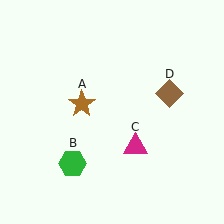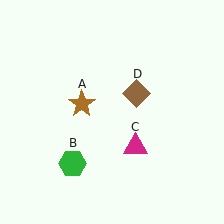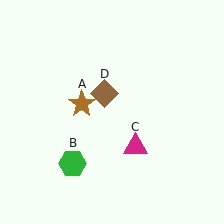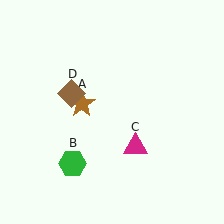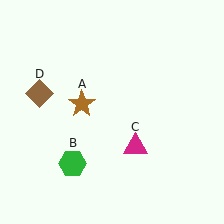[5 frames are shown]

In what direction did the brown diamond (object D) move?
The brown diamond (object D) moved left.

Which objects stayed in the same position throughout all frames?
Brown star (object A) and green hexagon (object B) and magenta triangle (object C) remained stationary.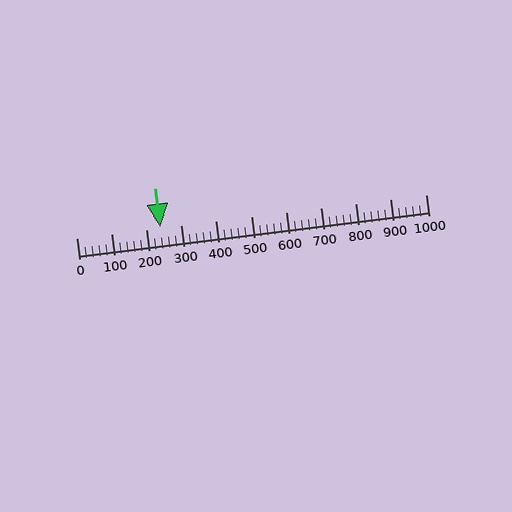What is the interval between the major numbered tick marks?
The major tick marks are spaced 100 units apart.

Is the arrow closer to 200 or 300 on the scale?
The arrow is closer to 200.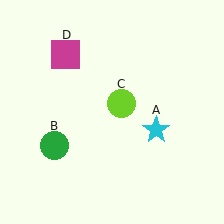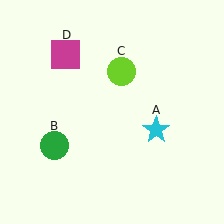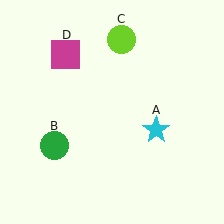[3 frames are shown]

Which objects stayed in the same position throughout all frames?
Cyan star (object A) and green circle (object B) and magenta square (object D) remained stationary.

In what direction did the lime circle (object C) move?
The lime circle (object C) moved up.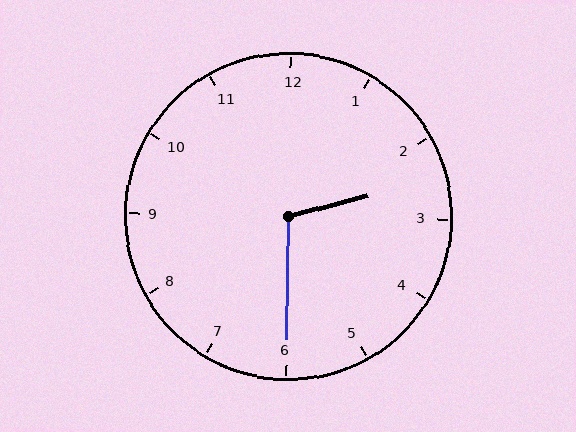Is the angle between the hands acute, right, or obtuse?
It is obtuse.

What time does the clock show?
2:30.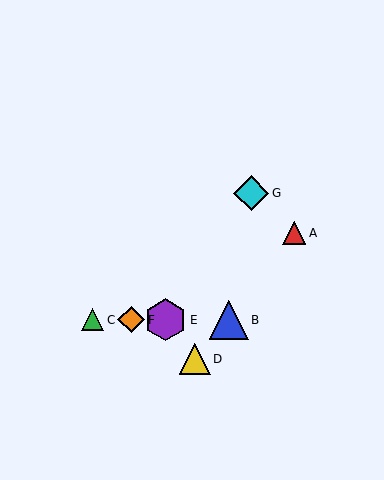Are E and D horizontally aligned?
No, E is at y≈320 and D is at y≈359.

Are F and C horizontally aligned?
Yes, both are at y≈320.